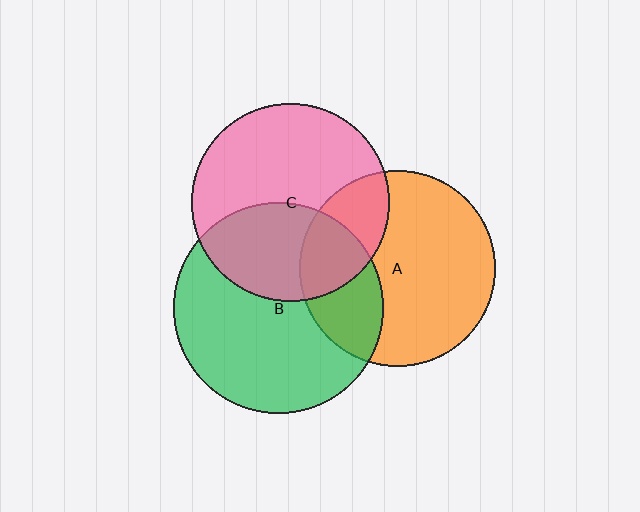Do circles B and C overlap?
Yes.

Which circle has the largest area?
Circle B (green).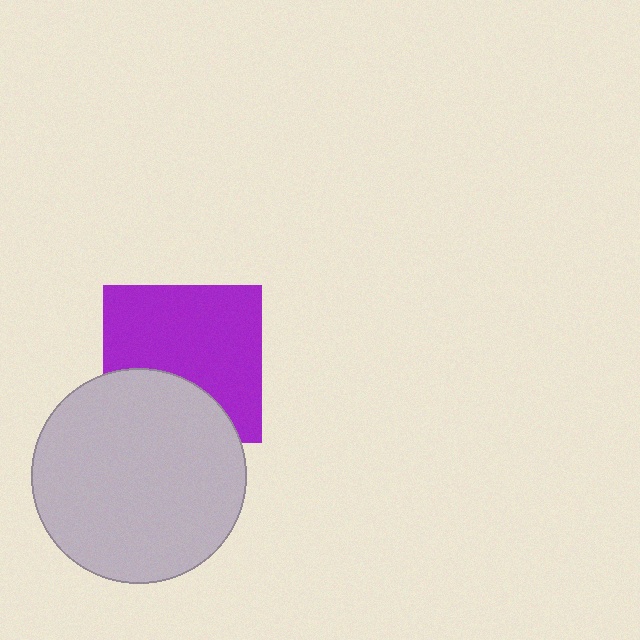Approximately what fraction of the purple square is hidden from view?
Roughly 33% of the purple square is hidden behind the light gray circle.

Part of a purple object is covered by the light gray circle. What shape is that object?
It is a square.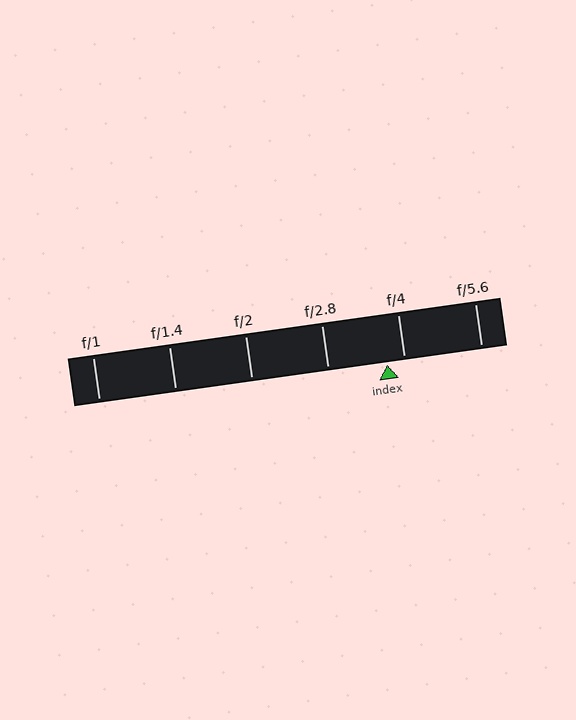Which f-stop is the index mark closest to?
The index mark is closest to f/4.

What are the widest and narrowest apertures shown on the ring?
The widest aperture shown is f/1 and the narrowest is f/5.6.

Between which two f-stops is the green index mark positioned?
The index mark is between f/2.8 and f/4.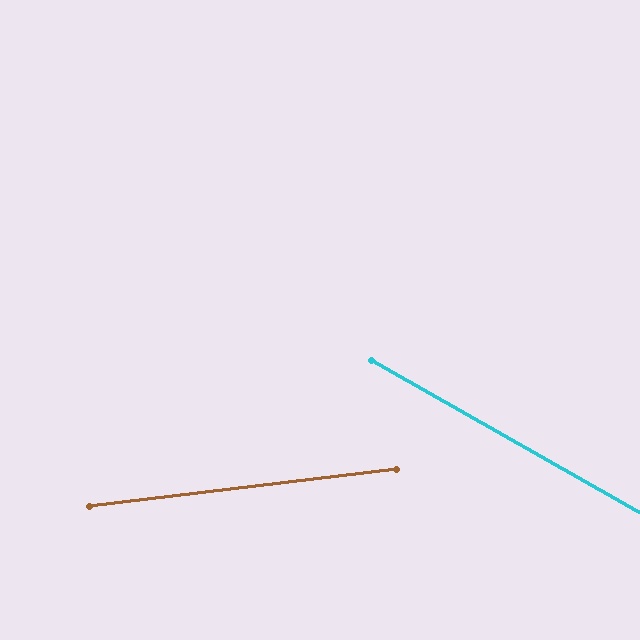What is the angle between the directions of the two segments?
Approximately 37 degrees.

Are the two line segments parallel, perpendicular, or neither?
Neither parallel nor perpendicular — they differ by about 37°.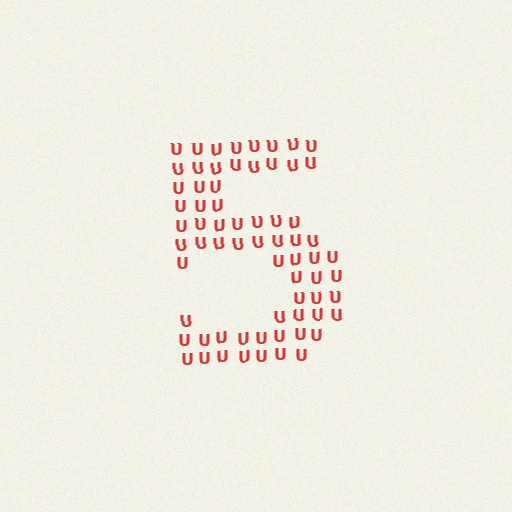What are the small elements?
The small elements are letter U's.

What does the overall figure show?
The overall figure shows the digit 5.